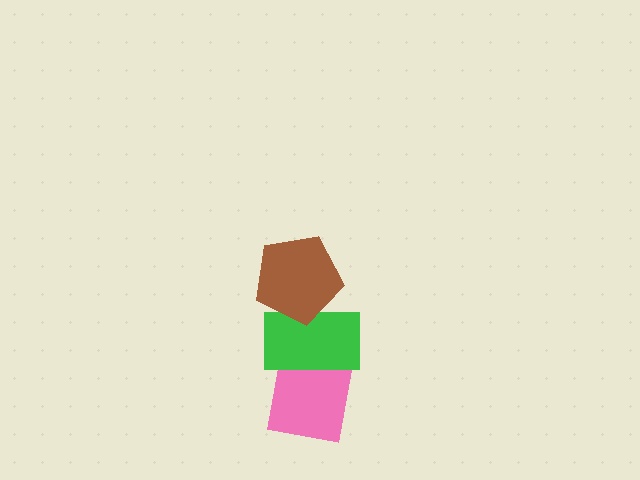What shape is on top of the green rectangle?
The brown pentagon is on top of the green rectangle.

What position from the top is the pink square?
The pink square is 3rd from the top.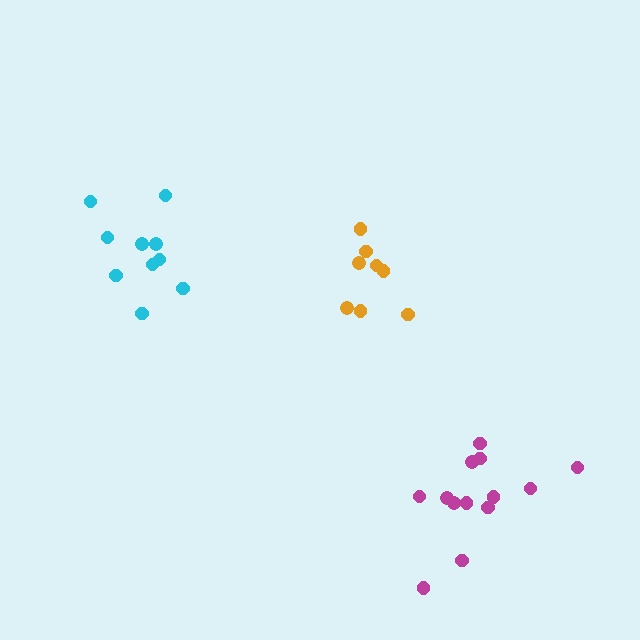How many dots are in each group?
Group 1: 10 dots, Group 2: 13 dots, Group 3: 8 dots (31 total).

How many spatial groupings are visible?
There are 3 spatial groupings.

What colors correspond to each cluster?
The clusters are colored: cyan, magenta, orange.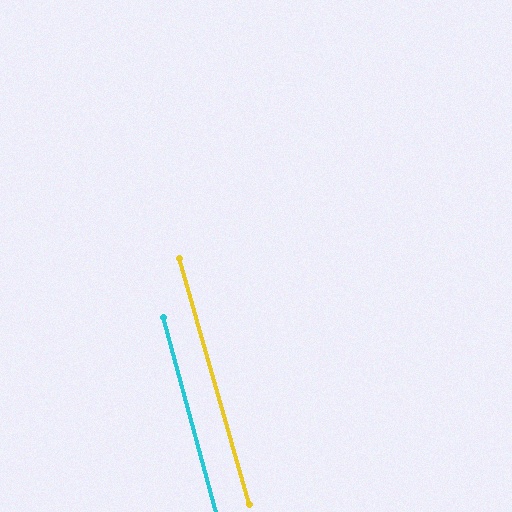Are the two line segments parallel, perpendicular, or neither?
Parallel — their directions differ by only 0.8°.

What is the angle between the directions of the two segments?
Approximately 1 degree.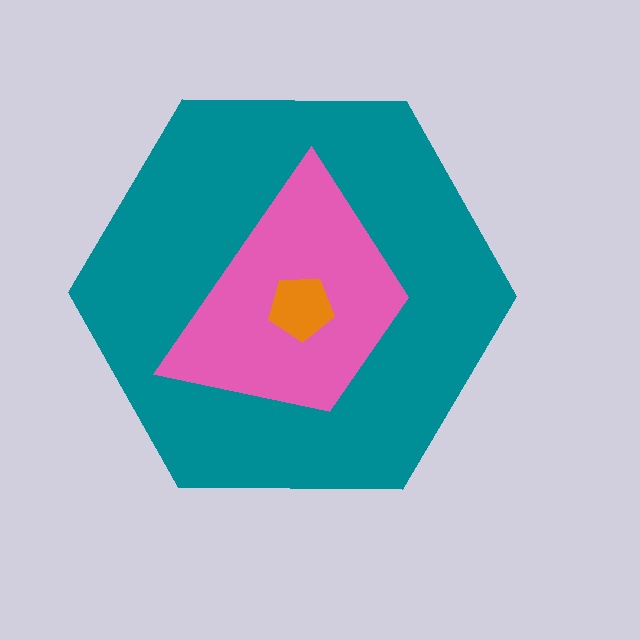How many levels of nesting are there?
3.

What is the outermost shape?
The teal hexagon.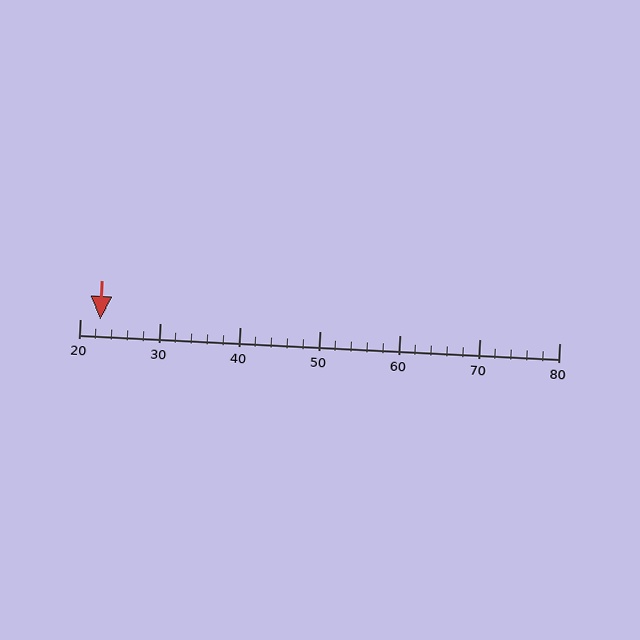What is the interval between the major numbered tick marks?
The major tick marks are spaced 10 units apart.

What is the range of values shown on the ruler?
The ruler shows values from 20 to 80.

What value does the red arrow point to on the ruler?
The red arrow points to approximately 23.